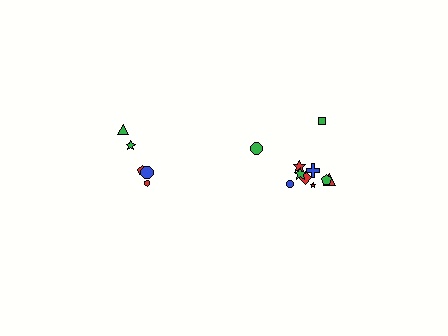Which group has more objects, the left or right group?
The right group.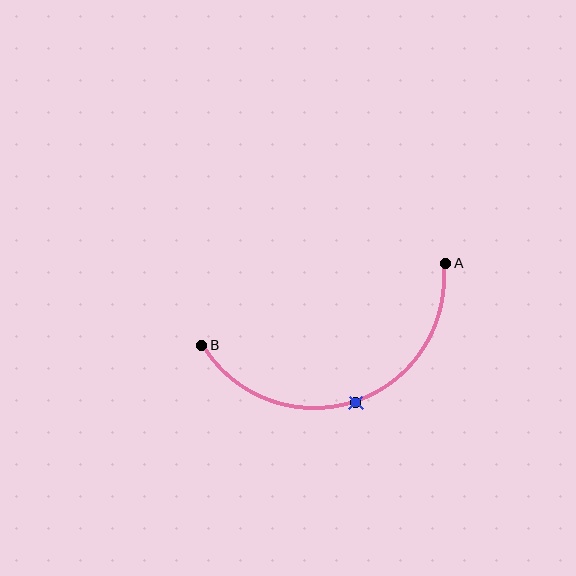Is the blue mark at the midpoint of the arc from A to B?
Yes. The blue mark lies on the arc at equal arc-length from both A and B — it is the arc midpoint.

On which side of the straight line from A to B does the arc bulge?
The arc bulges below the straight line connecting A and B.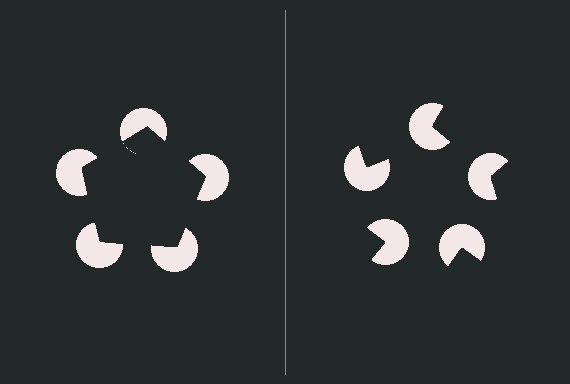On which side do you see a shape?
An illusory pentagon appears on the left side. On the right side the wedge cuts are rotated, so no coherent shape forms.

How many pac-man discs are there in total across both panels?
10 — 5 on each side.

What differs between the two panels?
The pac-man discs are positioned identically on both sides; only the wedge orientations differ. On the left they align to a pentagon; on the right they are misaligned.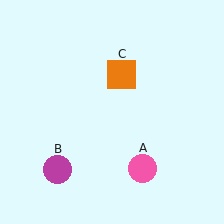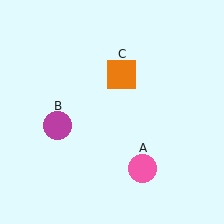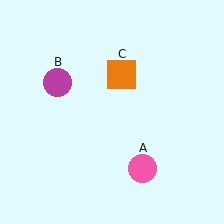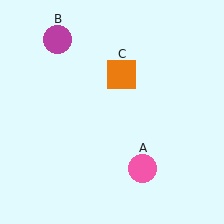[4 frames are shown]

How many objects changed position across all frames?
1 object changed position: magenta circle (object B).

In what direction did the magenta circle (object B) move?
The magenta circle (object B) moved up.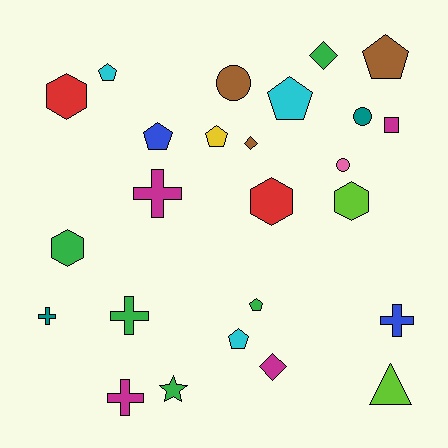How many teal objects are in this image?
There are 2 teal objects.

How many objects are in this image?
There are 25 objects.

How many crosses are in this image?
There are 5 crosses.